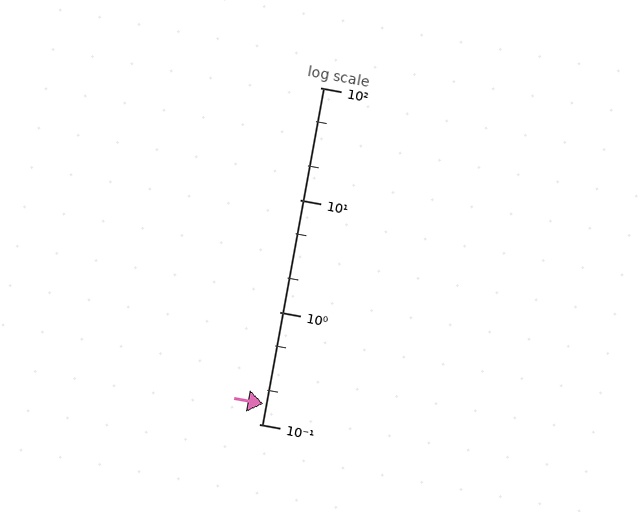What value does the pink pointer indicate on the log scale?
The pointer indicates approximately 0.15.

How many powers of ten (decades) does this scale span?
The scale spans 3 decades, from 0.1 to 100.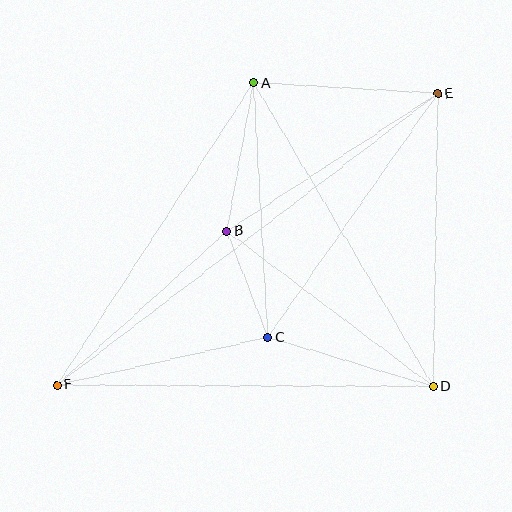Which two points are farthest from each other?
Points E and F are farthest from each other.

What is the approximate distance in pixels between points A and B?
The distance between A and B is approximately 151 pixels.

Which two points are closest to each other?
Points B and C are closest to each other.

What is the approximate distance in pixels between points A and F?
The distance between A and F is approximately 361 pixels.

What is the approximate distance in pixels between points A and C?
The distance between A and C is approximately 255 pixels.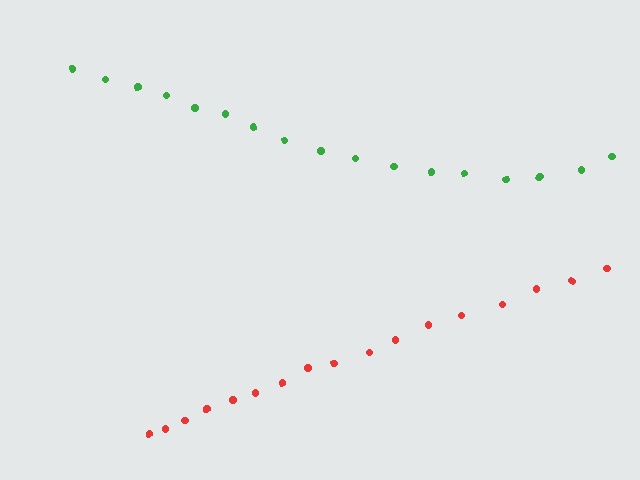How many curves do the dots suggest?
There are 2 distinct paths.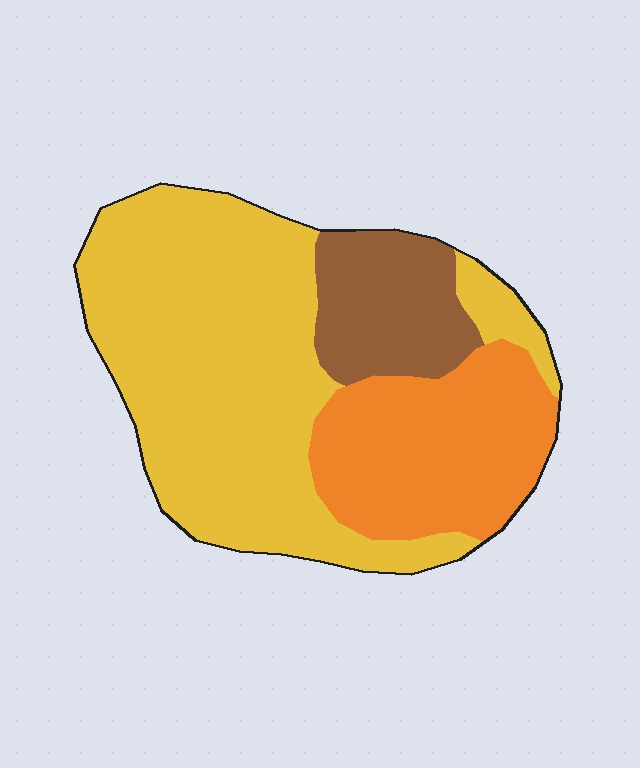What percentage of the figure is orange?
Orange takes up between a quarter and a half of the figure.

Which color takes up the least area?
Brown, at roughly 15%.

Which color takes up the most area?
Yellow, at roughly 60%.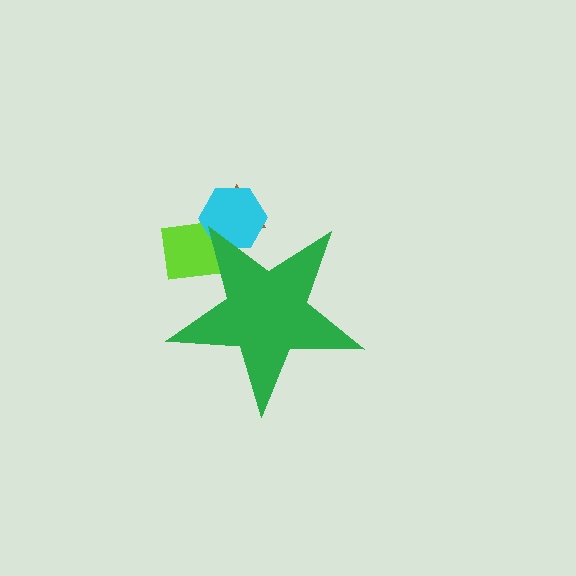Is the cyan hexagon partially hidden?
Yes, the cyan hexagon is partially hidden behind the green star.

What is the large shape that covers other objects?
A green star.